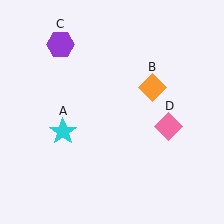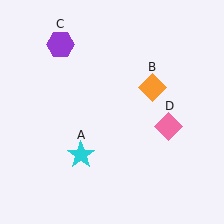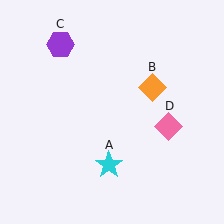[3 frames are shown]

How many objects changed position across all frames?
1 object changed position: cyan star (object A).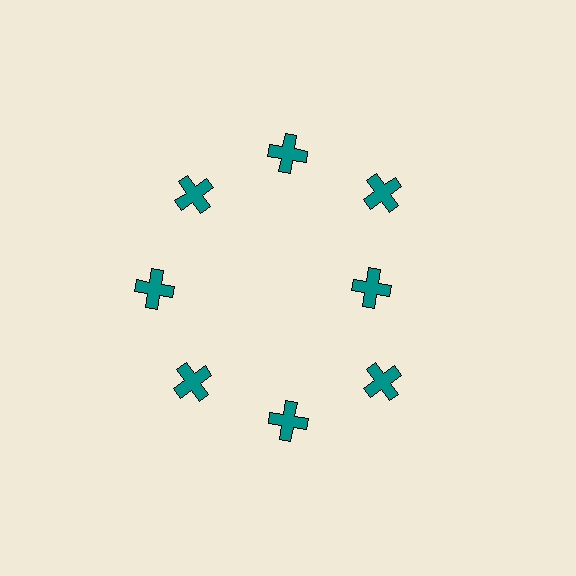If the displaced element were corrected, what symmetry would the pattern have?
It would have 8-fold rotational symmetry — the pattern would map onto itself every 45 degrees.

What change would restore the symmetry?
The symmetry would be restored by moving it outward, back onto the ring so that all 8 crosses sit at equal angles and equal distance from the center.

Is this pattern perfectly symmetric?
No. The 8 teal crosses are arranged in a ring, but one element near the 3 o'clock position is pulled inward toward the center, breaking the 8-fold rotational symmetry.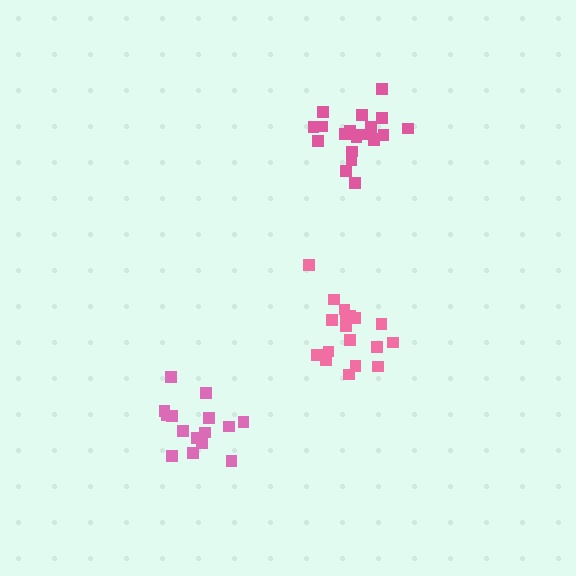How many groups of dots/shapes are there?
There are 3 groups.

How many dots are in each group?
Group 1: 19 dots, Group 2: 20 dots, Group 3: 15 dots (54 total).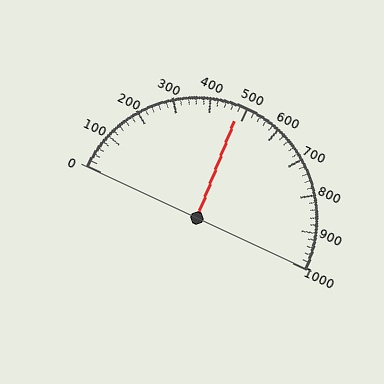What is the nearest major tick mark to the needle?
The nearest major tick mark is 500.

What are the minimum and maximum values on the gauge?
The gauge ranges from 0 to 1000.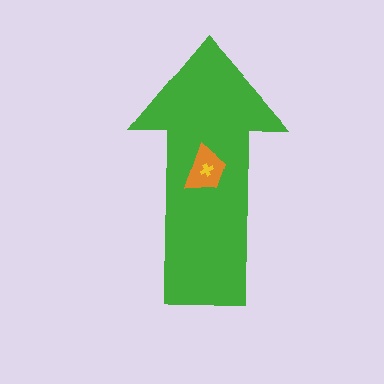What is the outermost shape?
The green arrow.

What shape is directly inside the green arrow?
The orange trapezoid.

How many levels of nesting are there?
3.